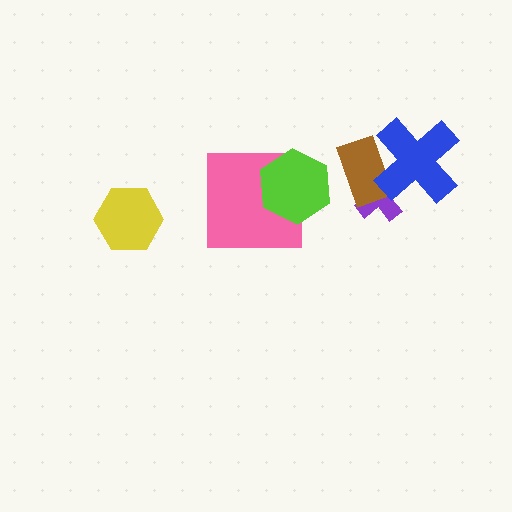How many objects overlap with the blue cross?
2 objects overlap with the blue cross.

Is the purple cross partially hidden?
Yes, it is partially covered by another shape.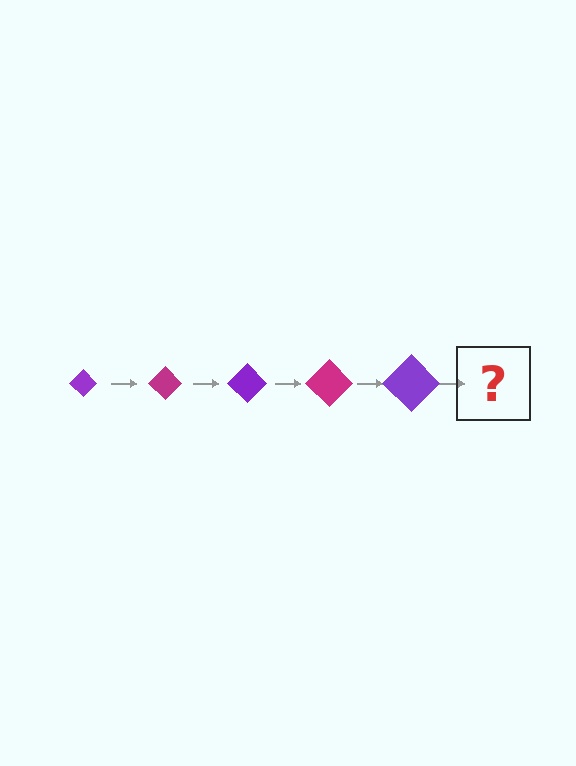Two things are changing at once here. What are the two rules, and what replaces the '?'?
The two rules are that the diamond grows larger each step and the color cycles through purple and magenta. The '?' should be a magenta diamond, larger than the previous one.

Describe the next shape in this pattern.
It should be a magenta diamond, larger than the previous one.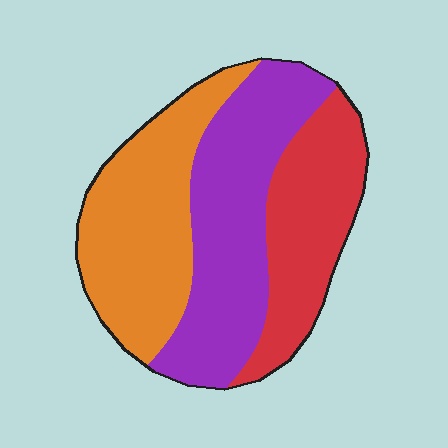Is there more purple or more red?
Purple.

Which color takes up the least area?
Red, at roughly 25%.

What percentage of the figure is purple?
Purple takes up about three eighths (3/8) of the figure.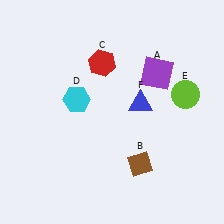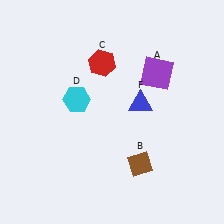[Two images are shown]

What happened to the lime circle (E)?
The lime circle (E) was removed in Image 2. It was in the top-right area of Image 1.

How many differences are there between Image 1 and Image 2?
There is 1 difference between the two images.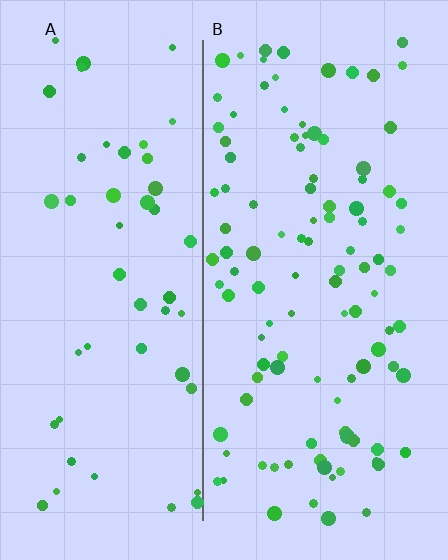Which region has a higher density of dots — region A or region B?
B (the right).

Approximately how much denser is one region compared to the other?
Approximately 2.1× — region B over region A.